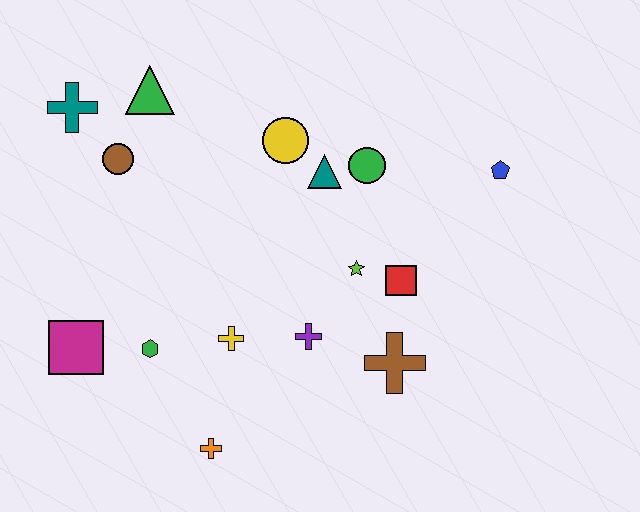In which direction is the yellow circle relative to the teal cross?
The yellow circle is to the right of the teal cross.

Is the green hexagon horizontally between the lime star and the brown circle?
Yes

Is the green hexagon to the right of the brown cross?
No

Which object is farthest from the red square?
The teal cross is farthest from the red square.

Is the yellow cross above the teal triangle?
No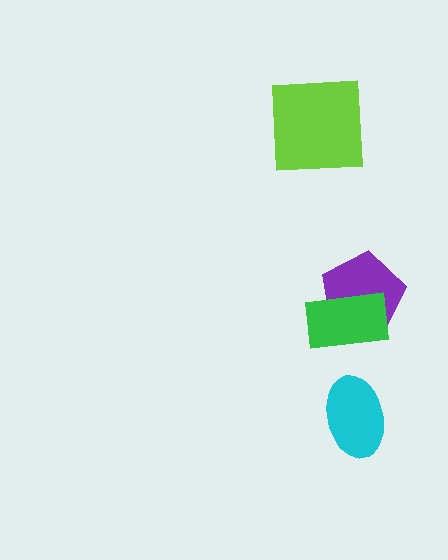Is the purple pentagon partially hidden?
Yes, it is partially covered by another shape.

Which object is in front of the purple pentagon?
The green rectangle is in front of the purple pentagon.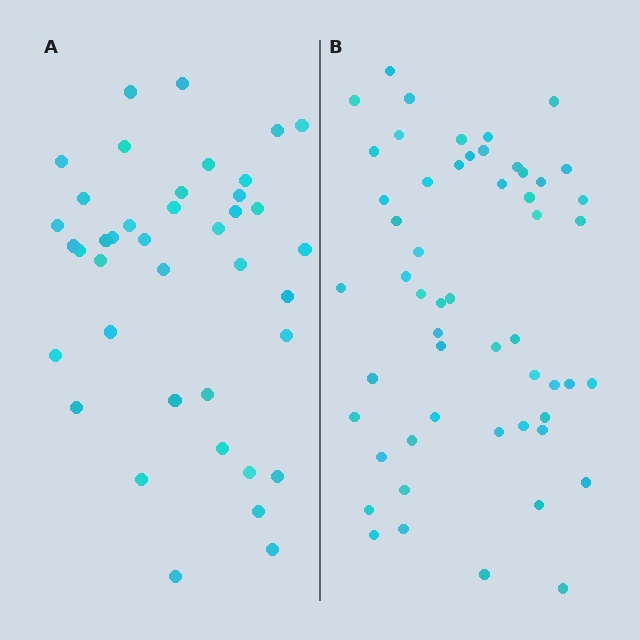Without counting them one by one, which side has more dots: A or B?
Region B (the right region) has more dots.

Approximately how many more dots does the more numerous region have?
Region B has approximately 15 more dots than region A.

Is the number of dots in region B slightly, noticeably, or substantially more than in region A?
Region B has noticeably more, but not dramatically so. The ratio is roughly 1.4 to 1.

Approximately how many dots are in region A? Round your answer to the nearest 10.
About 40 dots.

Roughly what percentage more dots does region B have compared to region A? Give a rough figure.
About 35% more.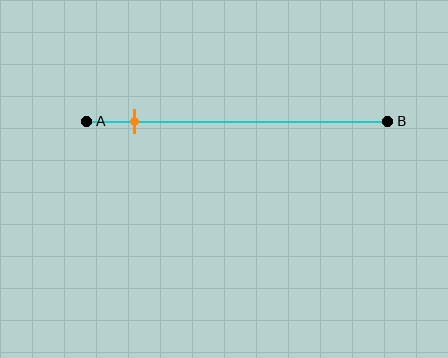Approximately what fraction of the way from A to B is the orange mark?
The orange mark is approximately 15% of the way from A to B.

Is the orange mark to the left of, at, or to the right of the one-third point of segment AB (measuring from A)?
The orange mark is to the left of the one-third point of segment AB.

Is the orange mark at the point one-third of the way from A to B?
No, the mark is at about 15% from A, not at the 33% one-third point.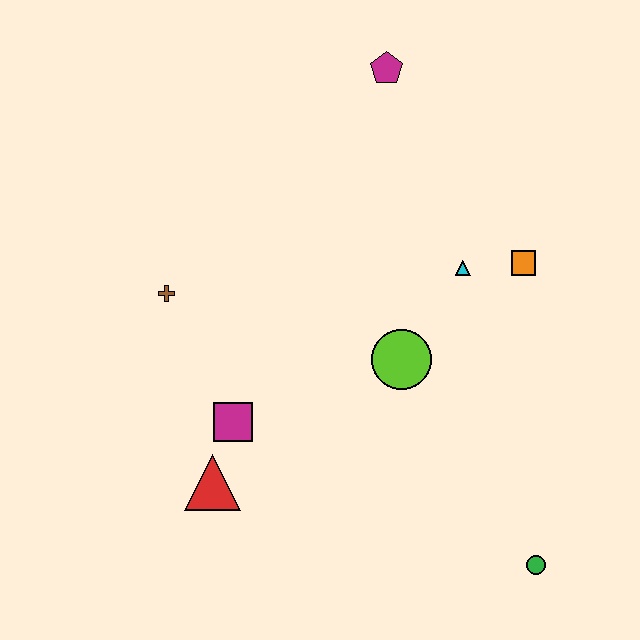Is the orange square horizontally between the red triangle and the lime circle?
No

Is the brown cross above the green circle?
Yes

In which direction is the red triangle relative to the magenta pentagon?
The red triangle is below the magenta pentagon.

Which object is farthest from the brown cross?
The green circle is farthest from the brown cross.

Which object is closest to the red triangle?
The magenta square is closest to the red triangle.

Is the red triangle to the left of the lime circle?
Yes